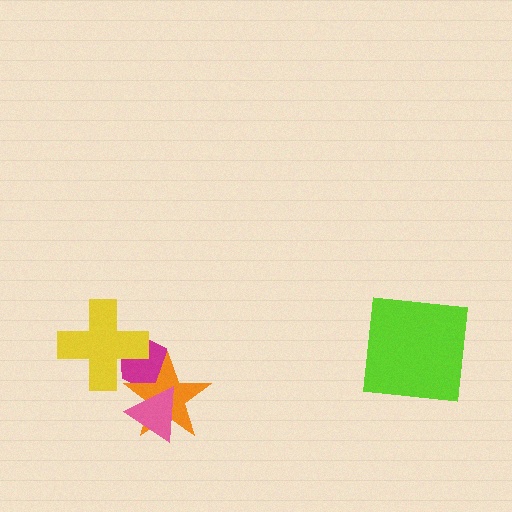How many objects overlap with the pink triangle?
2 objects overlap with the pink triangle.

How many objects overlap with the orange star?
2 objects overlap with the orange star.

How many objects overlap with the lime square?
0 objects overlap with the lime square.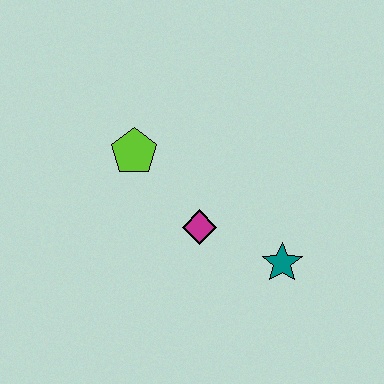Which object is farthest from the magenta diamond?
The lime pentagon is farthest from the magenta diamond.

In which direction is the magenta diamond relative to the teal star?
The magenta diamond is to the left of the teal star.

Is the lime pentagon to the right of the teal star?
No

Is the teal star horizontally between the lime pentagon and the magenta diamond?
No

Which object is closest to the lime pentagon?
The magenta diamond is closest to the lime pentagon.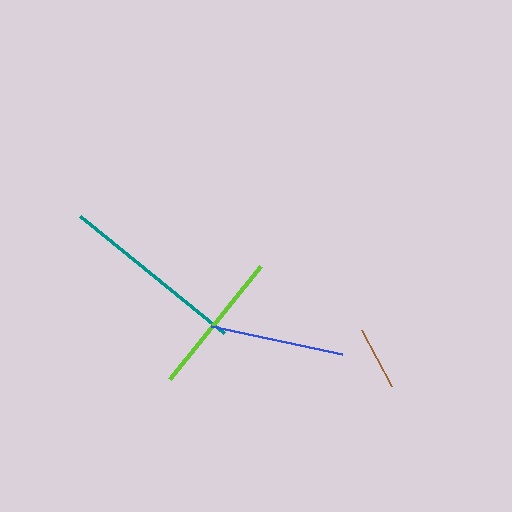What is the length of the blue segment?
The blue segment is approximately 134 pixels long.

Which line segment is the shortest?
The brown line is the shortest at approximately 63 pixels.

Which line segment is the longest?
The teal line is the longest at approximately 186 pixels.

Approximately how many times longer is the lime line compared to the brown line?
The lime line is approximately 2.3 times the length of the brown line.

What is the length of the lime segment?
The lime segment is approximately 144 pixels long.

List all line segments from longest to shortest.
From longest to shortest: teal, lime, blue, brown.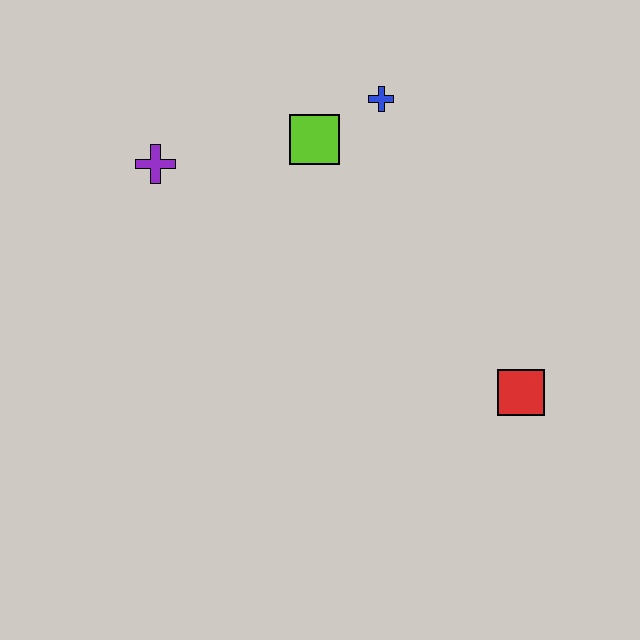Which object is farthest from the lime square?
The red square is farthest from the lime square.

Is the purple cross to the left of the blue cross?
Yes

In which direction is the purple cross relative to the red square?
The purple cross is to the left of the red square.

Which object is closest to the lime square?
The blue cross is closest to the lime square.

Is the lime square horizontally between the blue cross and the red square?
No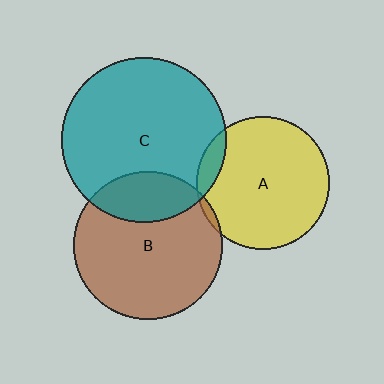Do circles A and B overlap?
Yes.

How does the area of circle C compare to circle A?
Approximately 1.5 times.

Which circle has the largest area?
Circle C (teal).